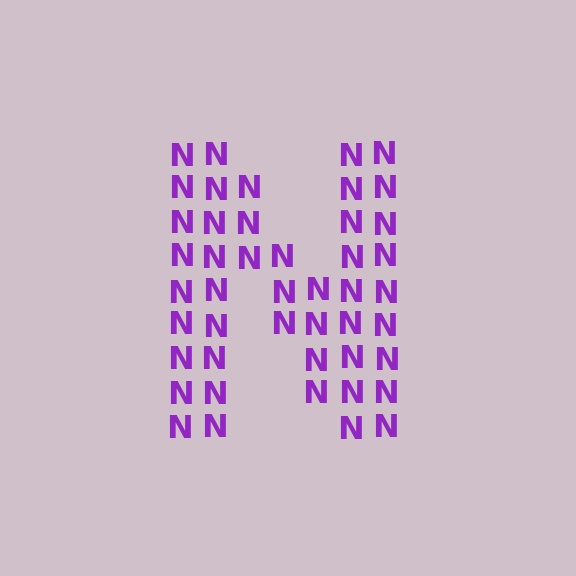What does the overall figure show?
The overall figure shows the letter N.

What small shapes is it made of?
It is made of small letter N's.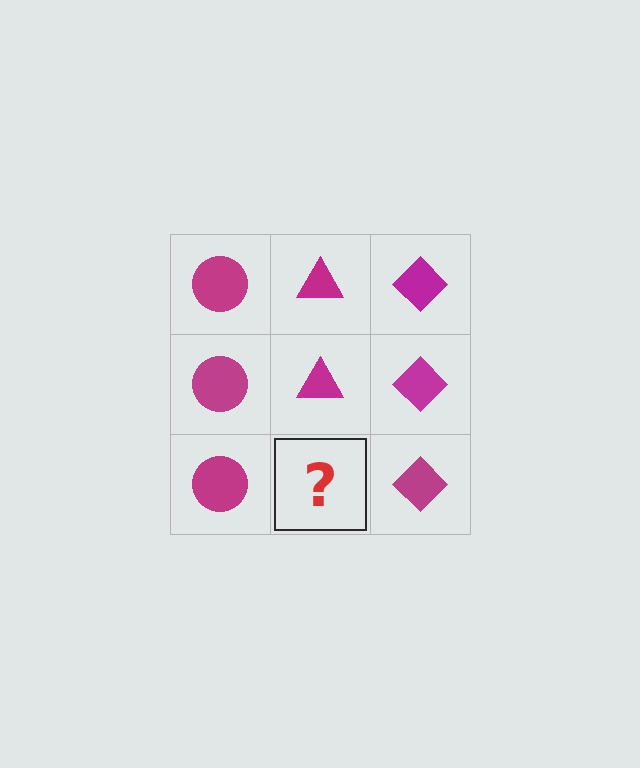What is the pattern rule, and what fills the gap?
The rule is that each column has a consistent shape. The gap should be filled with a magenta triangle.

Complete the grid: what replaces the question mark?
The question mark should be replaced with a magenta triangle.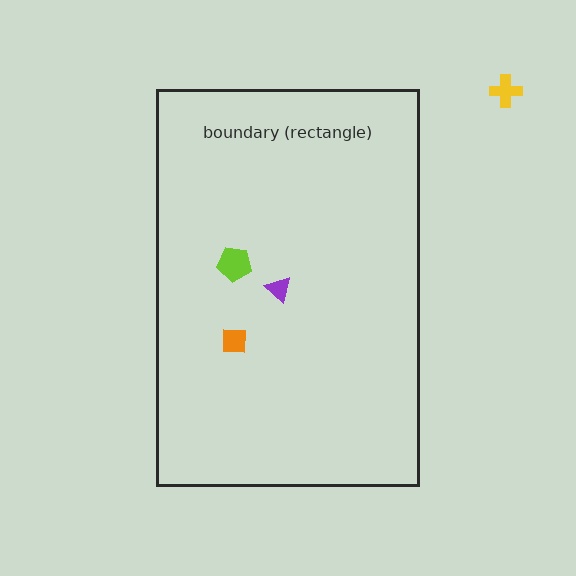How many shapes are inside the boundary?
3 inside, 1 outside.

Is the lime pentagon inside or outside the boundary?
Inside.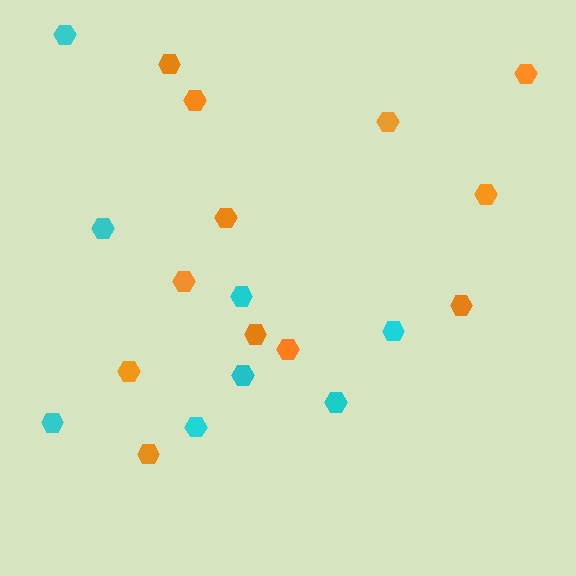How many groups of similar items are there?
There are 2 groups: one group of cyan hexagons (8) and one group of orange hexagons (12).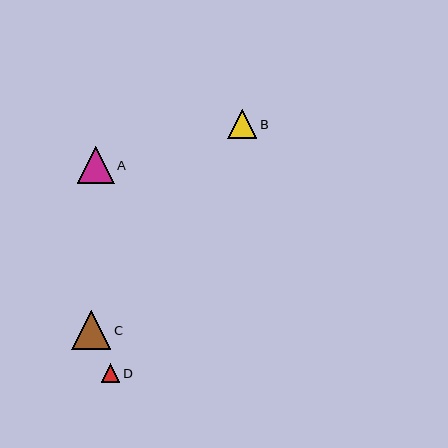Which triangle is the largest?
Triangle C is the largest with a size of approximately 39 pixels.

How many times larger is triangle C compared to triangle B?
Triangle C is approximately 1.3 times the size of triangle B.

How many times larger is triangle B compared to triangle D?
Triangle B is approximately 1.6 times the size of triangle D.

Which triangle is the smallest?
Triangle D is the smallest with a size of approximately 18 pixels.